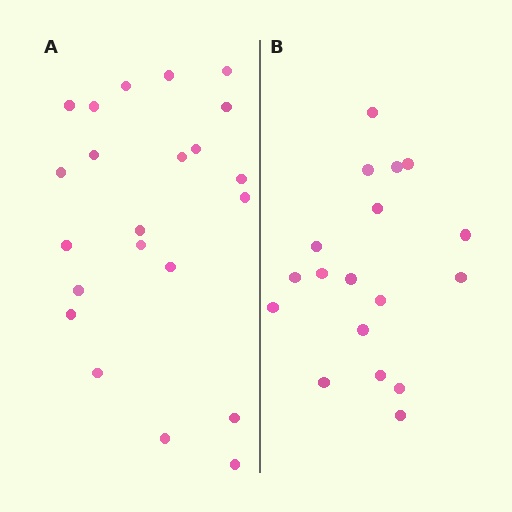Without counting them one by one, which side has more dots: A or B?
Region A (the left region) has more dots.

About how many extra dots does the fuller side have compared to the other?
Region A has about 4 more dots than region B.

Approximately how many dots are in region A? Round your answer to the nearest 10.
About 20 dots. (The exact count is 22, which rounds to 20.)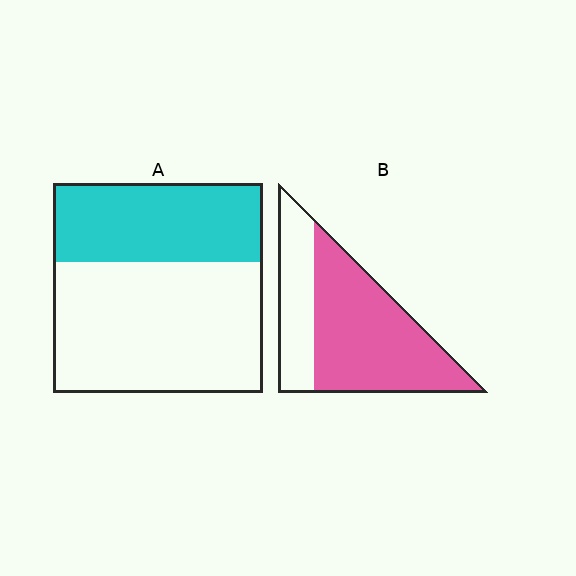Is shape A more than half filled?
No.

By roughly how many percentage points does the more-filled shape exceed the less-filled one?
By roughly 30 percentage points (B over A).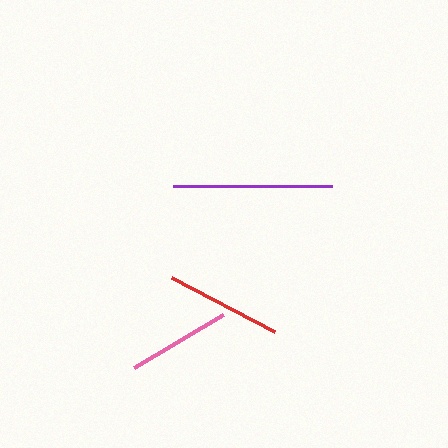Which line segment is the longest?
The purple line is the longest at approximately 160 pixels.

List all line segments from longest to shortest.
From longest to shortest: purple, red, pink.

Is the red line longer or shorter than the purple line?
The purple line is longer than the red line.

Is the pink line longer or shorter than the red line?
The red line is longer than the pink line.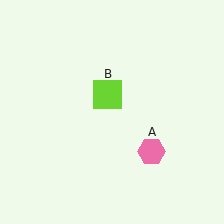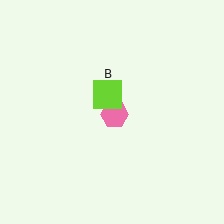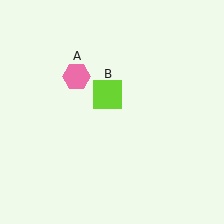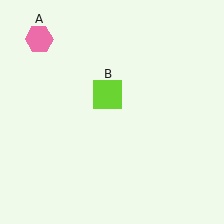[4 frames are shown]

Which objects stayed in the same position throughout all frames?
Lime square (object B) remained stationary.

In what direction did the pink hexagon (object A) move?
The pink hexagon (object A) moved up and to the left.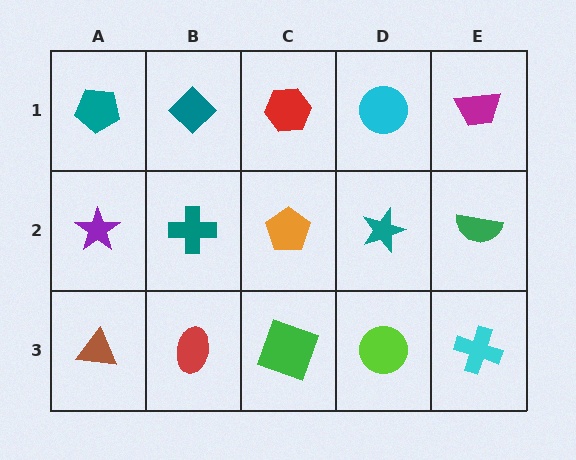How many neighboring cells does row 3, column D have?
3.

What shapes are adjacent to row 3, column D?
A teal star (row 2, column D), a green square (row 3, column C), a cyan cross (row 3, column E).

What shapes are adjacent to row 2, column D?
A cyan circle (row 1, column D), a lime circle (row 3, column D), an orange pentagon (row 2, column C), a green semicircle (row 2, column E).